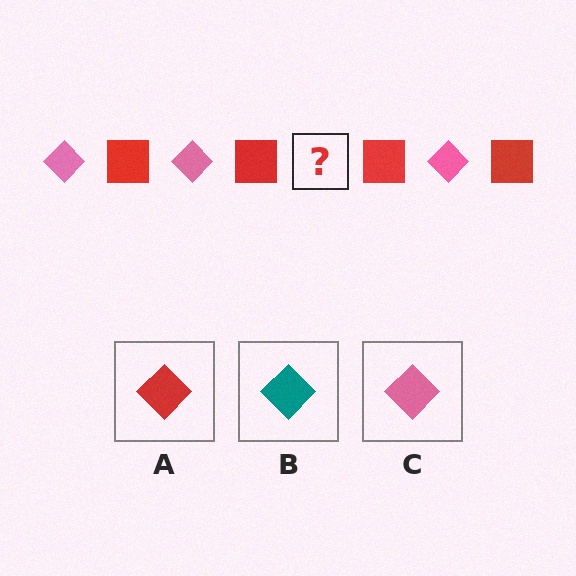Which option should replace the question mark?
Option C.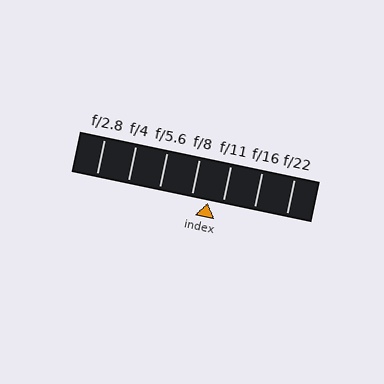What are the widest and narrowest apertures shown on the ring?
The widest aperture shown is f/2.8 and the narrowest is f/22.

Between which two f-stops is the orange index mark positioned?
The index mark is between f/8 and f/11.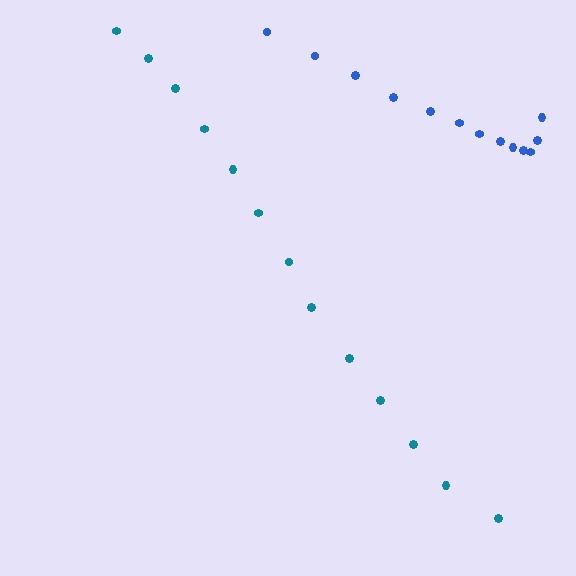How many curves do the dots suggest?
There are 2 distinct paths.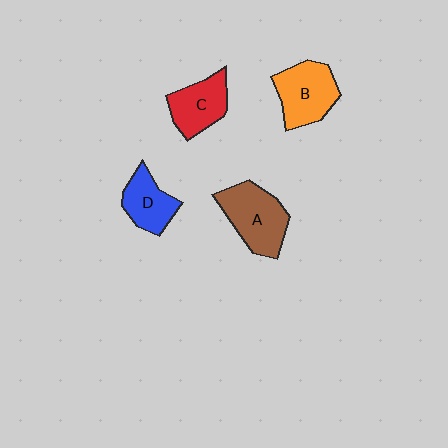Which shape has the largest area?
Shape A (brown).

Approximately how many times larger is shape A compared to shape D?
Approximately 1.4 times.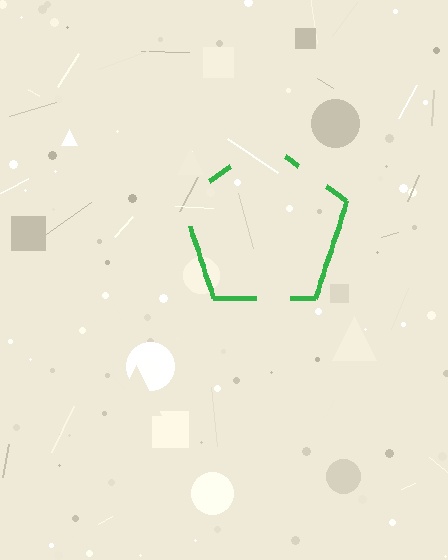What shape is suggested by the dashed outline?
The dashed outline suggests a pentagon.